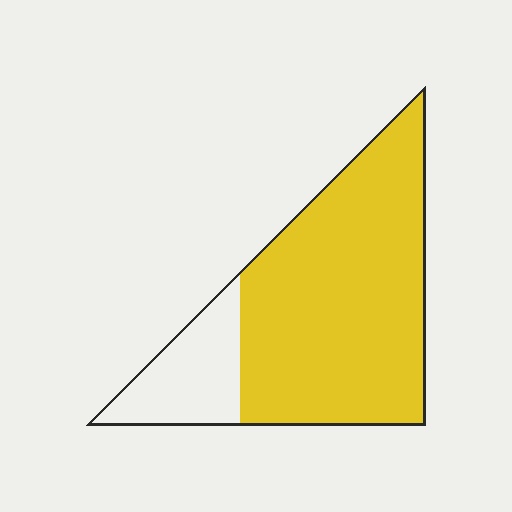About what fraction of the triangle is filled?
About four fifths (4/5).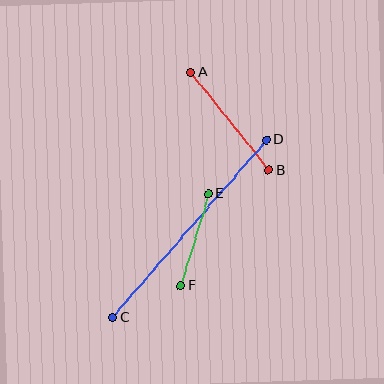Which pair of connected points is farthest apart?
Points C and D are farthest apart.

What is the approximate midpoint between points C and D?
The midpoint is at approximately (190, 229) pixels.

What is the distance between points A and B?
The distance is approximately 125 pixels.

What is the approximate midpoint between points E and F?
The midpoint is at approximately (195, 240) pixels.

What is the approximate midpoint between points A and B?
The midpoint is at approximately (230, 121) pixels.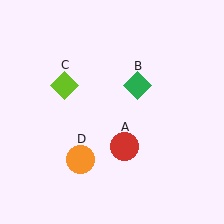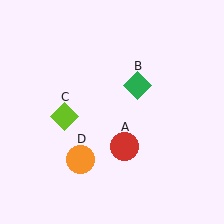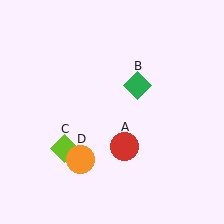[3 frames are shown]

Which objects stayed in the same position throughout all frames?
Red circle (object A) and green diamond (object B) and orange circle (object D) remained stationary.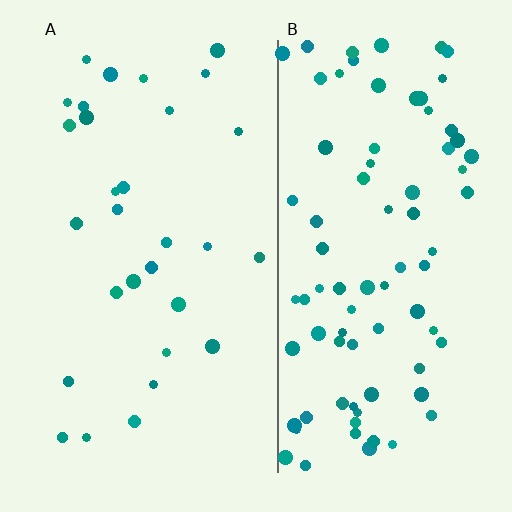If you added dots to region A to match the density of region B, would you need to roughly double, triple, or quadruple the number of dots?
Approximately triple.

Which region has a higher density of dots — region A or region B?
B (the right).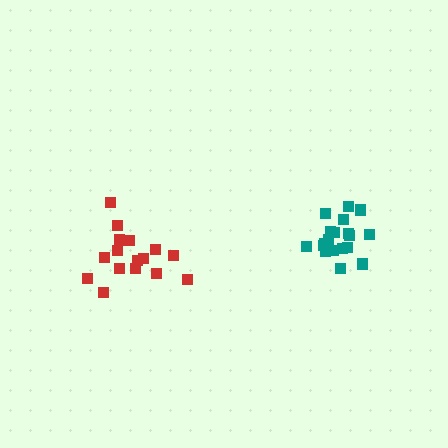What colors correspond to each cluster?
The clusters are colored: red, teal.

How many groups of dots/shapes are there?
There are 2 groups.